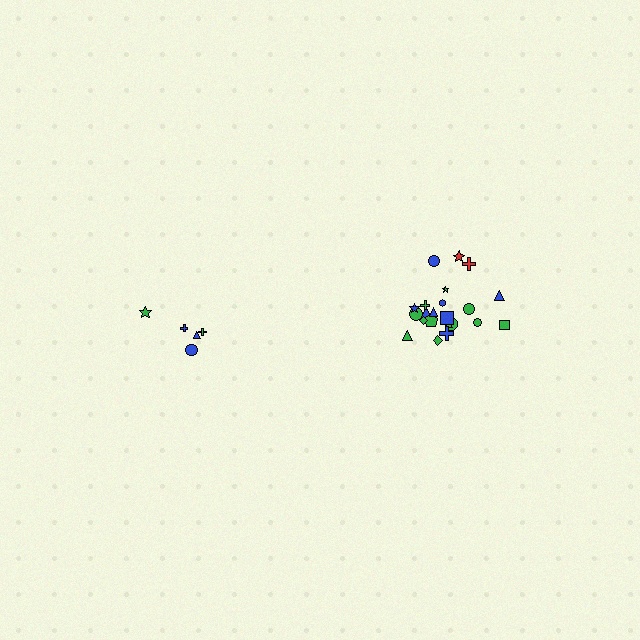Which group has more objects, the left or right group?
The right group.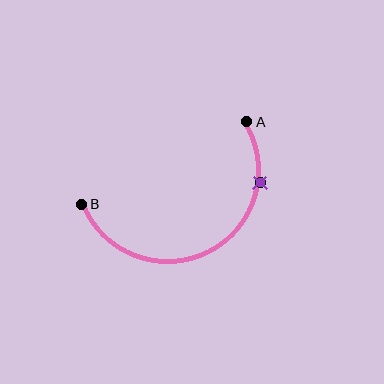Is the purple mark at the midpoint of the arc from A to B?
No. The purple mark lies on the arc but is closer to endpoint A. The arc midpoint would be at the point on the curve equidistant along the arc from both A and B.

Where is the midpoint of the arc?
The arc midpoint is the point on the curve farthest from the straight line joining A and B. It sits below that line.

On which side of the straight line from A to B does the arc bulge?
The arc bulges below the straight line connecting A and B.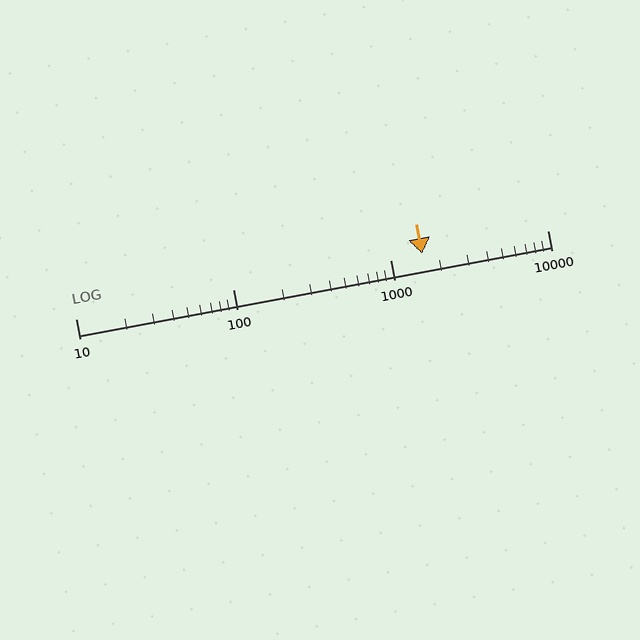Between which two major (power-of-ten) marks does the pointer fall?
The pointer is between 1000 and 10000.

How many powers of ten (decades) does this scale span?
The scale spans 3 decades, from 10 to 10000.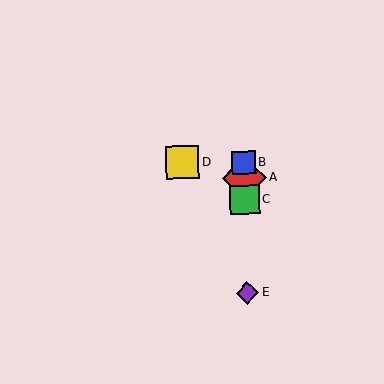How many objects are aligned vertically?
4 objects (A, B, C, E) are aligned vertically.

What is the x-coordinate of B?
Object B is at x≈244.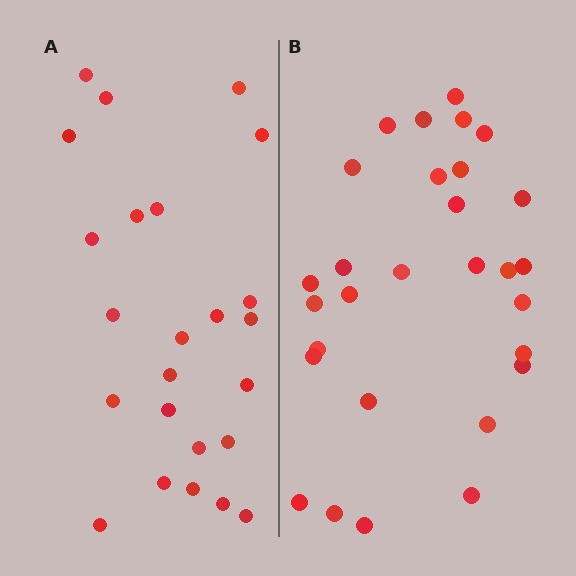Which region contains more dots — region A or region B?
Region B (the right region) has more dots.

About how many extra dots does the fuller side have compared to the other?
Region B has about 5 more dots than region A.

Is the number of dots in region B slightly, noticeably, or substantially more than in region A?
Region B has only slightly more — the two regions are fairly close. The ratio is roughly 1.2 to 1.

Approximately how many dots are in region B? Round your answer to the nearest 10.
About 30 dots. (The exact count is 29, which rounds to 30.)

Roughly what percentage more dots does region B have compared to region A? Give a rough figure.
About 20% more.